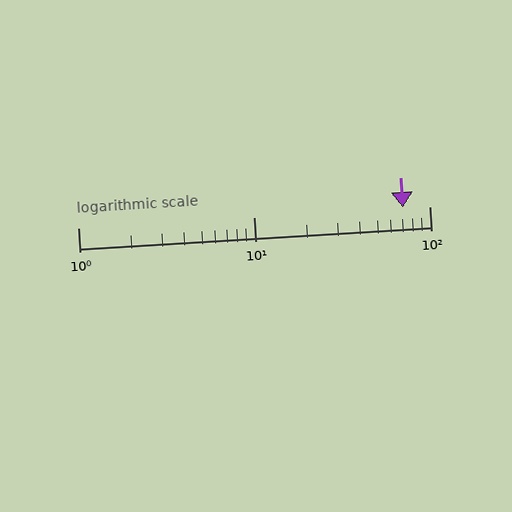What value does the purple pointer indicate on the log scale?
The pointer indicates approximately 71.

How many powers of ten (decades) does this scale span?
The scale spans 2 decades, from 1 to 100.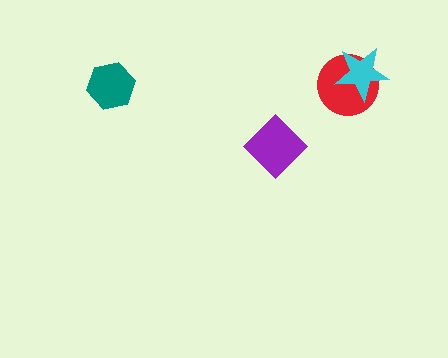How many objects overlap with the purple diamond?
0 objects overlap with the purple diamond.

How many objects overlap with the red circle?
1 object overlaps with the red circle.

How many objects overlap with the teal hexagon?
0 objects overlap with the teal hexagon.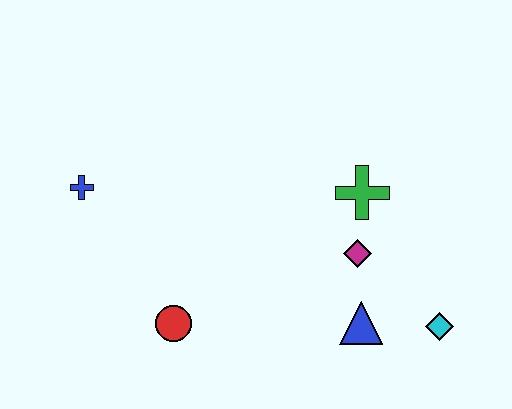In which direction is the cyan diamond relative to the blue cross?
The cyan diamond is to the right of the blue cross.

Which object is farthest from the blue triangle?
The blue cross is farthest from the blue triangle.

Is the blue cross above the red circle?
Yes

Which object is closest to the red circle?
The blue cross is closest to the red circle.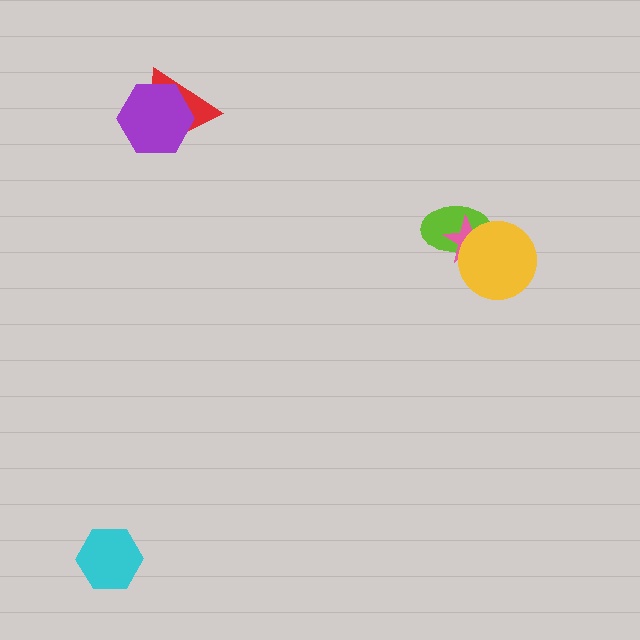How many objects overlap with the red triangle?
1 object overlaps with the red triangle.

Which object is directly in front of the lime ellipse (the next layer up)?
The pink star is directly in front of the lime ellipse.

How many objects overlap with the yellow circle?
2 objects overlap with the yellow circle.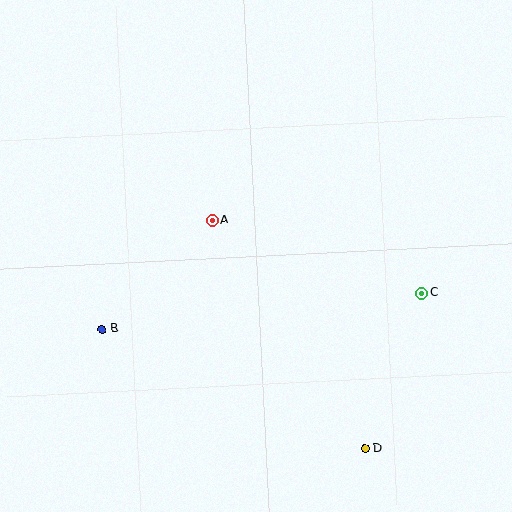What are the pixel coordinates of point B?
Point B is at (102, 329).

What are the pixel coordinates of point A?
Point A is at (212, 220).